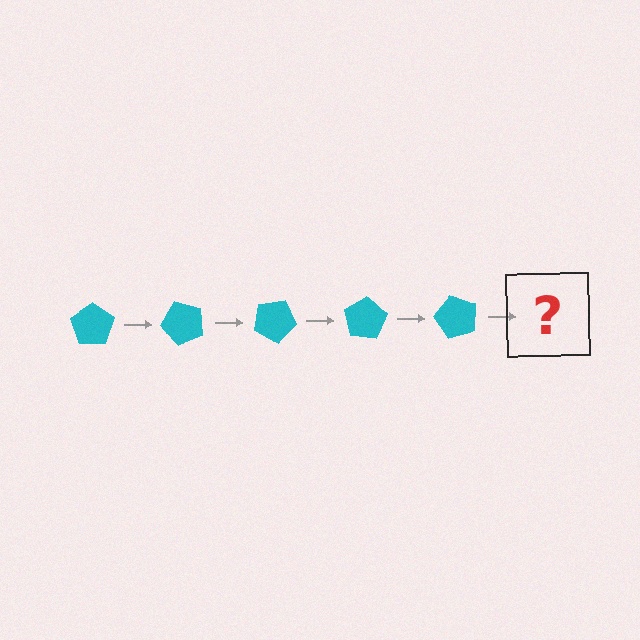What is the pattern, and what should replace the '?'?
The pattern is that the pentagon rotates 50 degrees each step. The '?' should be a cyan pentagon rotated 250 degrees.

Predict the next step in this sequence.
The next step is a cyan pentagon rotated 250 degrees.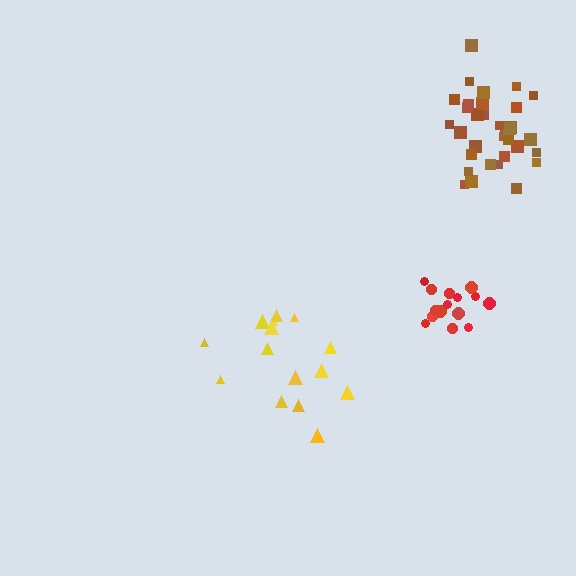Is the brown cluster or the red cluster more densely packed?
Brown.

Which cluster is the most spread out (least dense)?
Yellow.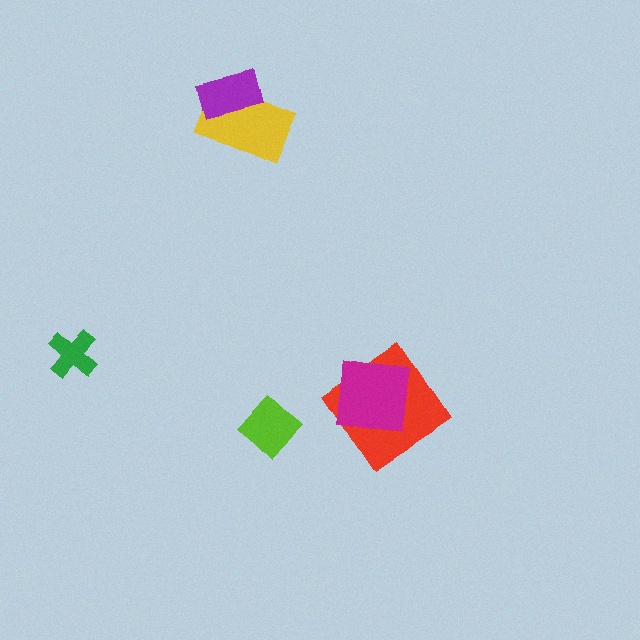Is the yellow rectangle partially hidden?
Yes, it is partially covered by another shape.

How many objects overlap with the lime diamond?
0 objects overlap with the lime diamond.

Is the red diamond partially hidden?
Yes, it is partially covered by another shape.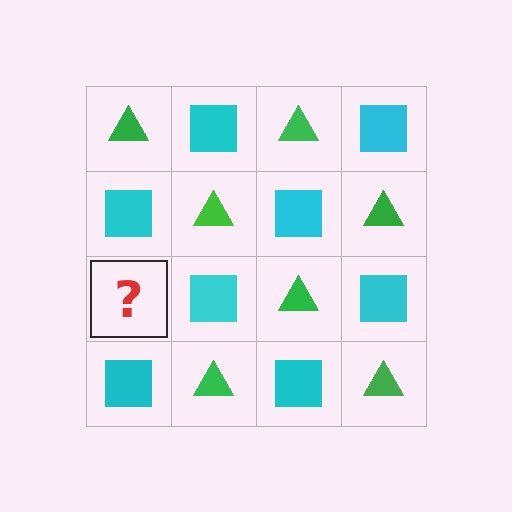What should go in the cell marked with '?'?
The missing cell should contain a green triangle.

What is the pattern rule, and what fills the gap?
The rule is that it alternates green triangle and cyan square in a checkerboard pattern. The gap should be filled with a green triangle.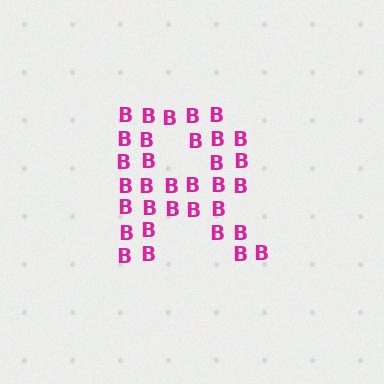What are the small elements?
The small elements are letter B's.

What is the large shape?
The large shape is the letter R.